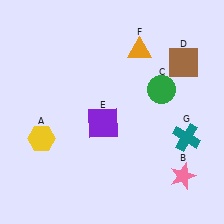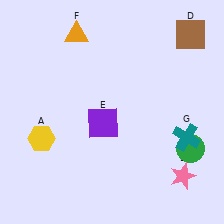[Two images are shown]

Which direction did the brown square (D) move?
The brown square (D) moved up.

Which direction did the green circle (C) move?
The green circle (C) moved down.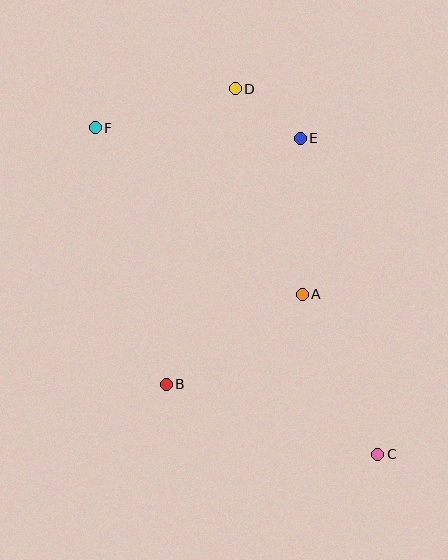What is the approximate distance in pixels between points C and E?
The distance between C and E is approximately 325 pixels.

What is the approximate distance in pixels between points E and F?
The distance between E and F is approximately 205 pixels.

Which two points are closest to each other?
Points D and E are closest to each other.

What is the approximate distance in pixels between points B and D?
The distance between B and D is approximately 303 pixels.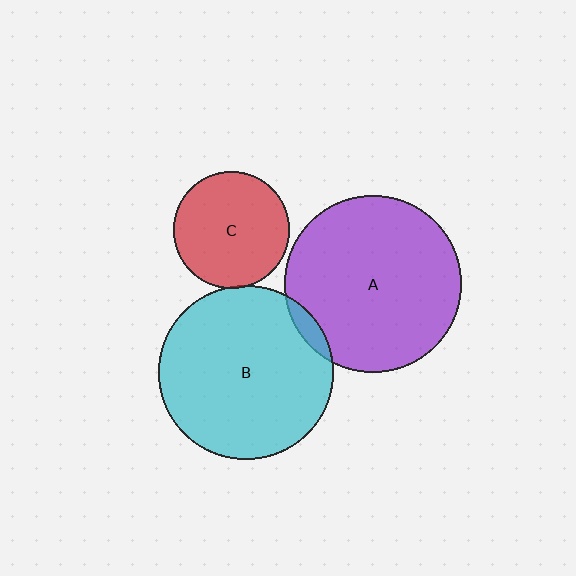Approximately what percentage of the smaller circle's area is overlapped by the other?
Approximately 5%.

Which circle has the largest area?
Circle A (purple).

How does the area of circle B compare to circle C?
Approximately 2.3 times.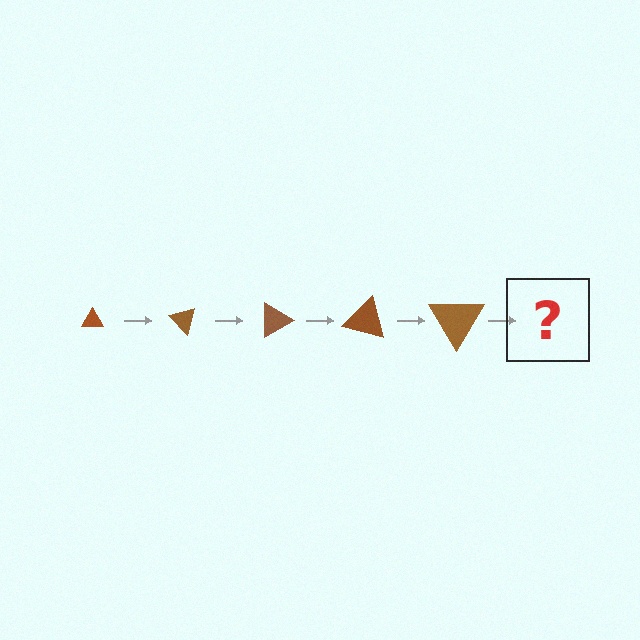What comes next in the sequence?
The next element should be a triangle, larger than the previous one and rotated 225 degrees from the start.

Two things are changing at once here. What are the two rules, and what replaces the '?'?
The two rules are that the triangle grows larger each step and it rotates 45 degrees each step. The '?' should be a triangle, larger than the previous one and rotated 225 degrees from the start.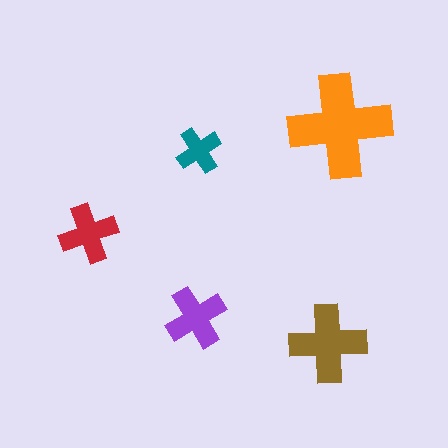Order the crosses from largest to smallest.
the orange one, the brown one, the purple one, the red one, the teal one.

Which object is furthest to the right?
The orange cross is rightmost.